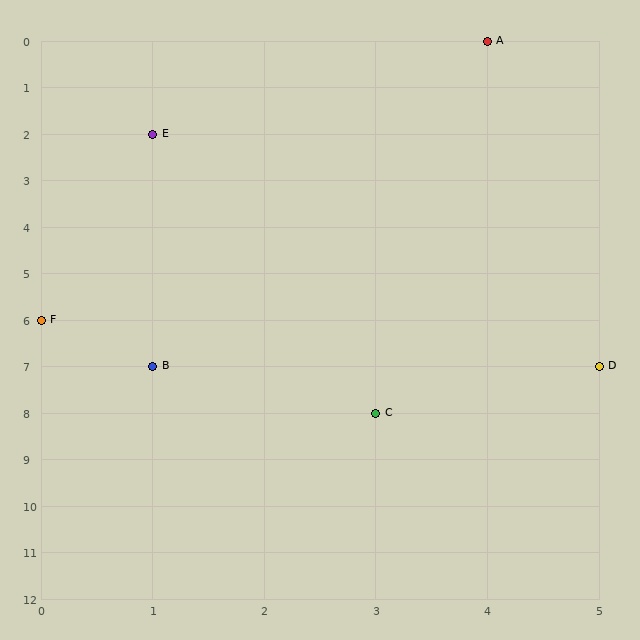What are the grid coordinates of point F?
Point F is at grid coordinates (0, 6).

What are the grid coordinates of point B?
Point B is at grid coordinates (1, 7).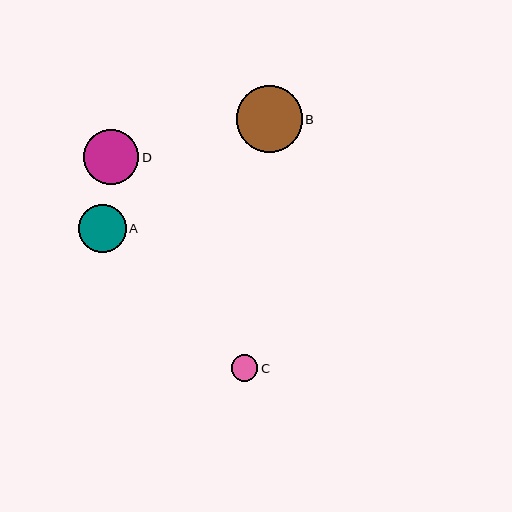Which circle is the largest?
Circle B is the largest with a size of approximately 66 pixels.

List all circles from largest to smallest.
From largest to smallest: B, D, A, C.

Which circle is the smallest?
Circle C is the smallest with a size of approximately 26 pixels.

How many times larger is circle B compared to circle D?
Circle B is approximately 1.2 times the size of circle D.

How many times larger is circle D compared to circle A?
Circle D is approximately 1.2 times the size of circle A.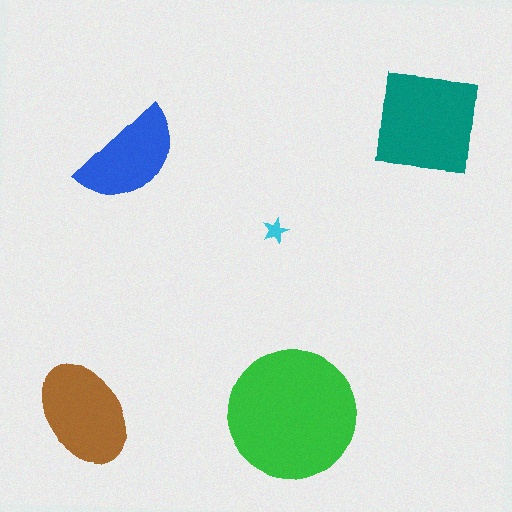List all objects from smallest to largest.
The cyan star, the blue semicircle, the brown ellipse, the teal square, the green circle.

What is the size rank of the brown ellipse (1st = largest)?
3rd.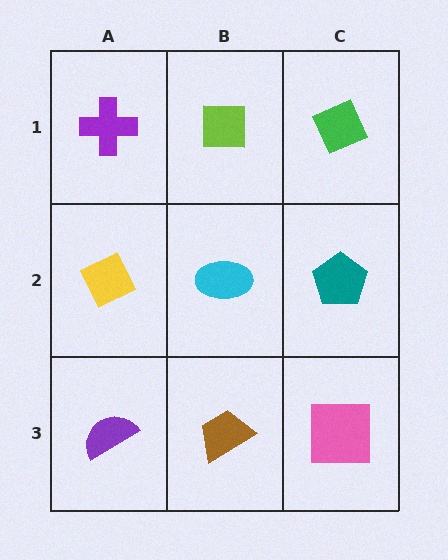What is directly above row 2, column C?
A green diamond.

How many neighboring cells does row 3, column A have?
2.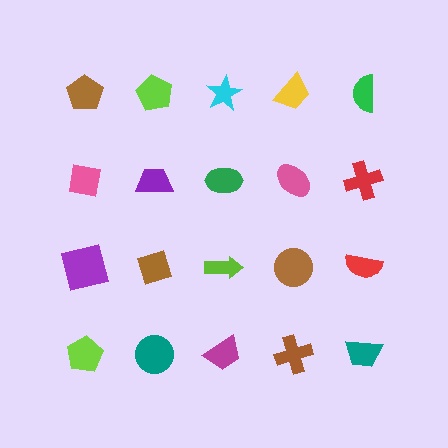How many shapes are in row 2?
5 shapes.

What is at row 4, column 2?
A teal circle.